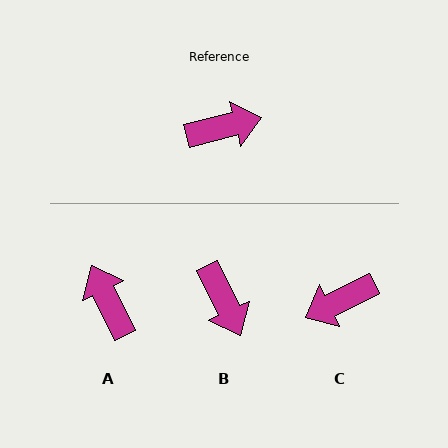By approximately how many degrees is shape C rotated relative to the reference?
Approximately 168 degrees clockwise.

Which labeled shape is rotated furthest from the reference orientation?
C, about 168 degrees away.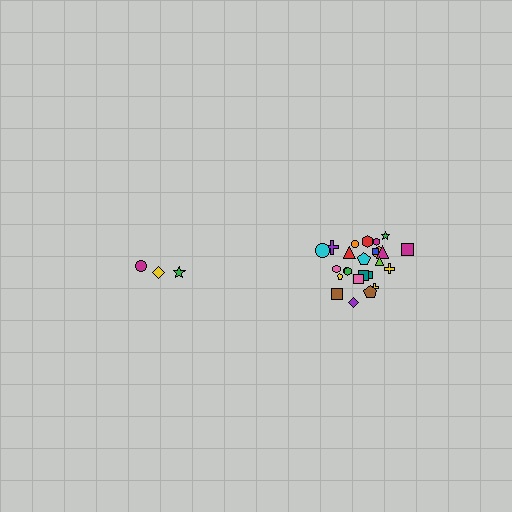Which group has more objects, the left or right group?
The right group.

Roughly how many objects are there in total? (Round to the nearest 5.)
Roughly 30 objects in total.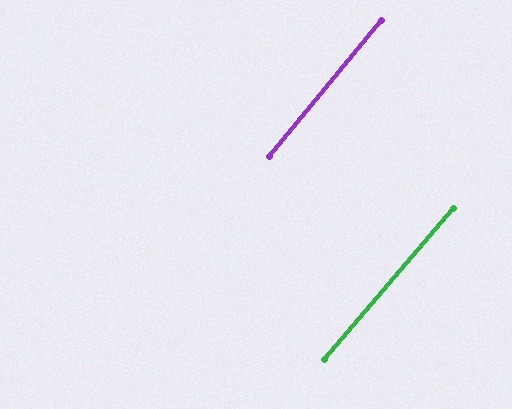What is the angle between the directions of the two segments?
Approximately 1 degree.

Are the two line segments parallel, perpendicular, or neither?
Parallel — their directions differ by only 1.0°.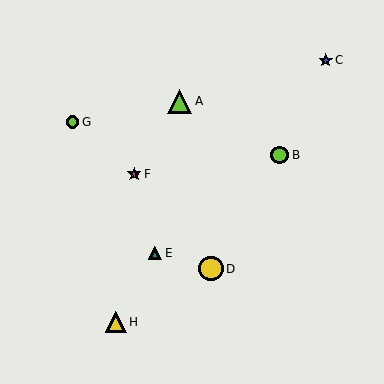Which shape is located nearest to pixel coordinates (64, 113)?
The lime circle (labeled G) at (72, 122) is nearest to that location.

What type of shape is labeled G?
Shape G is a lime circle.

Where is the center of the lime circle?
The center of the lime circle is at (72, 122).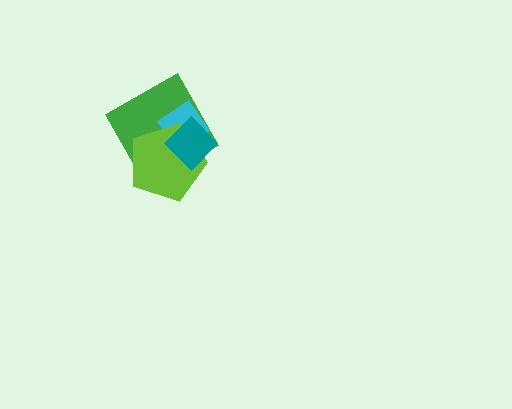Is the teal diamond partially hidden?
No, no other shape covers it.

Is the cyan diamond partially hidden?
Yes, it is partially covered by another shape.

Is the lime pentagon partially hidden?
Yes, it is partially covered by another shape.